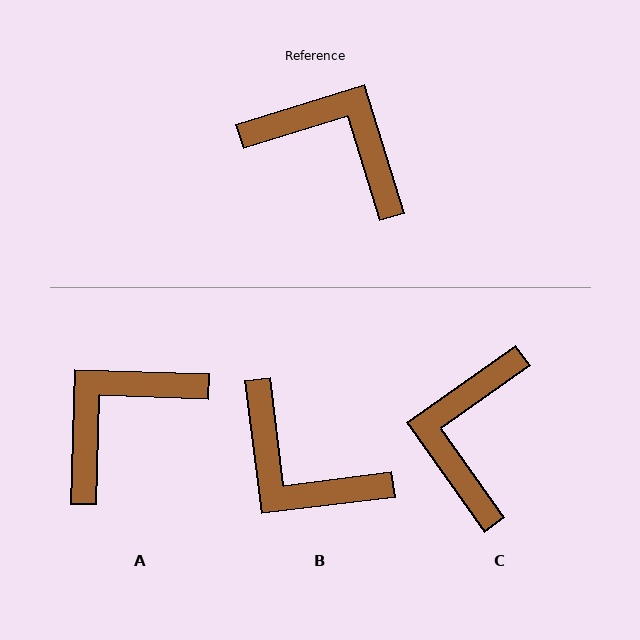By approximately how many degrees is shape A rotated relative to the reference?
Approximately 71 degrees counter-clockwise.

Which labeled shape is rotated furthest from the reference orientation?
B, about 170 degrees away.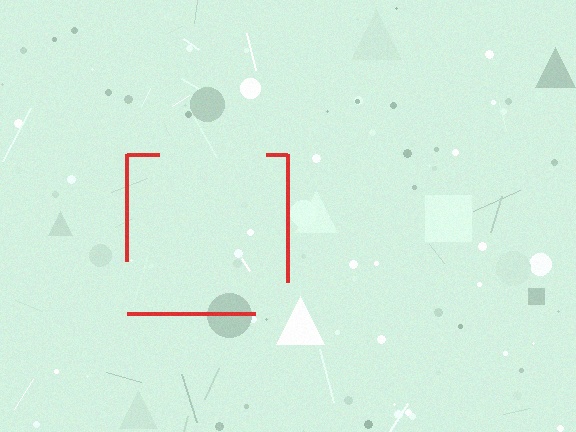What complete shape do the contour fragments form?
The contour fragments form a square.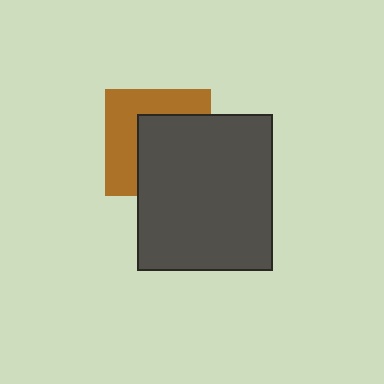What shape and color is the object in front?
The object in front is a dark gray rectangle.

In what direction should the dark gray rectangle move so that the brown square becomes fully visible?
The dark gray rectangle should move toward the lower-right. That is the shortest direction to clear the overlap and leave the brown square fully visible.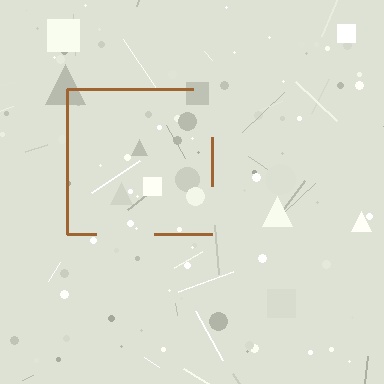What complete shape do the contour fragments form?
The contour fragments form a square.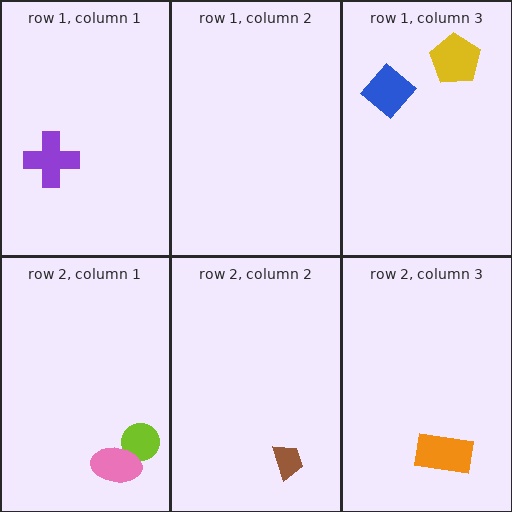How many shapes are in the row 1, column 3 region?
2.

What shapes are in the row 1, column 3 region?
The blue diamond, the yellow pentagon.